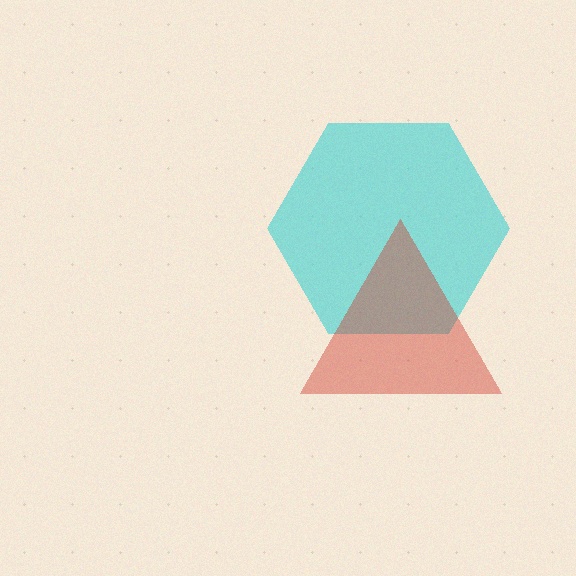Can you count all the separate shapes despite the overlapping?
Yes, there are 2 separate shapes.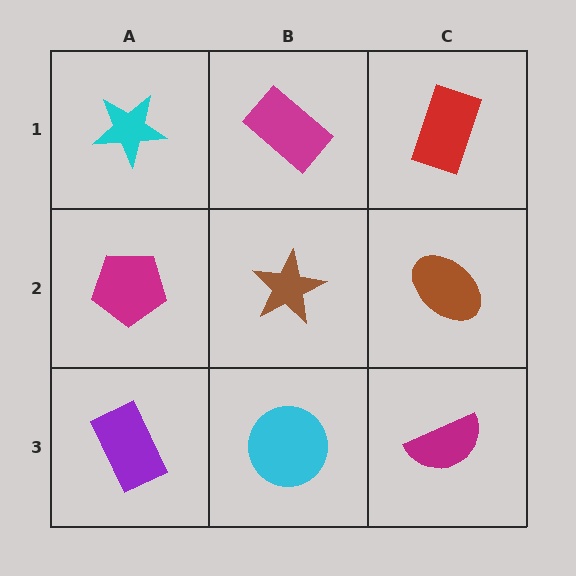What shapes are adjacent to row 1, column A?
A magenta pentagon (row 2, column A), a magenta rectangle (row 1, column B).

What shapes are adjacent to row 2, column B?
A magenta rectangle (row 1, column B), a cyan circle (row 3, column B), a magenta pentagon (row 2, column A), a brown ellipse (row 2, column C).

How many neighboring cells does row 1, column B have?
3.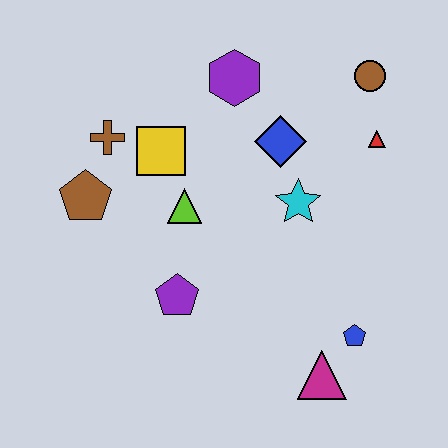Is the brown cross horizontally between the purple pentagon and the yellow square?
No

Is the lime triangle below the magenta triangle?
No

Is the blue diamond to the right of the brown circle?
No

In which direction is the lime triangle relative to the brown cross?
The lime triangle is to the right of the brown cross.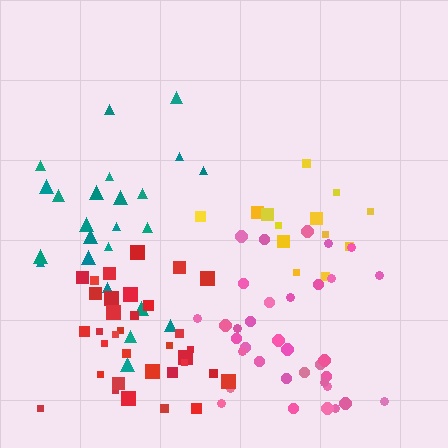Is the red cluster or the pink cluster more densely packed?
Red.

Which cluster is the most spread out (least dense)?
Teal.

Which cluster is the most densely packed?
Red.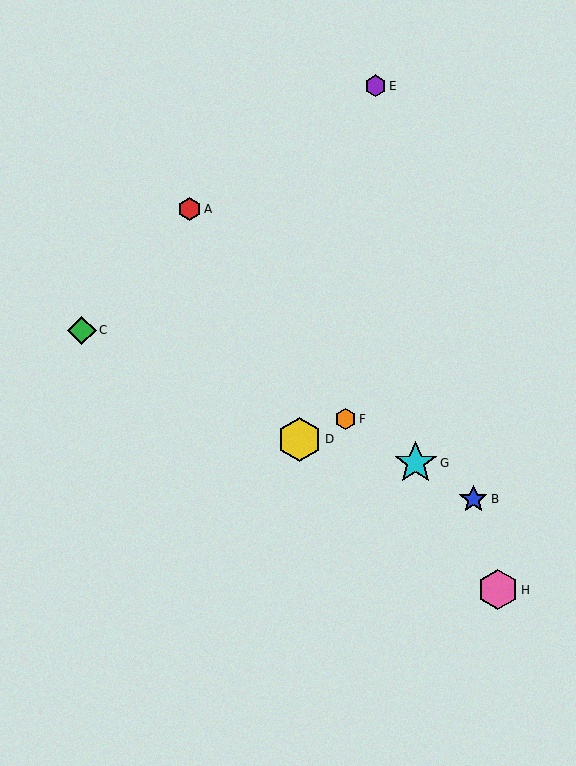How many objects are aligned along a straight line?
3 objects (B, F, G) are aligned along a straight line.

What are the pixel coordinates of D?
Object D is at (300, 439).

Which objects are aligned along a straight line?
Objects B, F, G are aligned along a straight line.